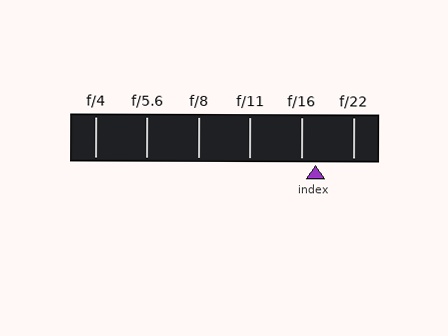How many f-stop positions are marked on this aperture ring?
There are 6 f-stop positions marked.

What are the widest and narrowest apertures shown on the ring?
The widest aperture shown is f/4 and the narrowest is f/22.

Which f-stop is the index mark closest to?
The index mark is closest to f/16.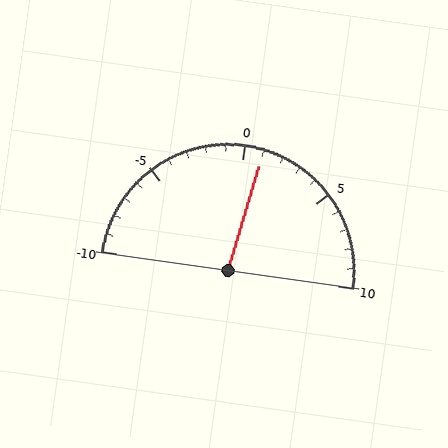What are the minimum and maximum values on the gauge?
The gauge ranges from -10 to 10.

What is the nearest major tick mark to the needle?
The nearest major tick mark is 0.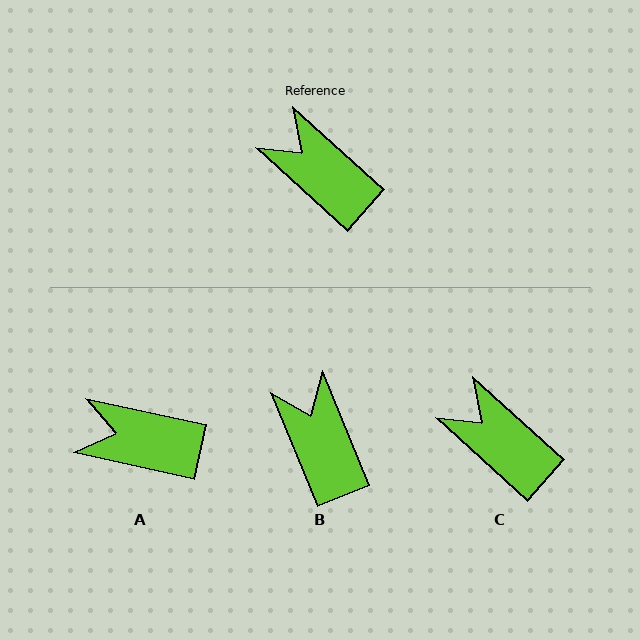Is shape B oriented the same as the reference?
No, it is off by about 25 degrees.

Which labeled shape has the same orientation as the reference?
C.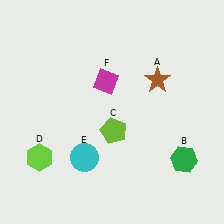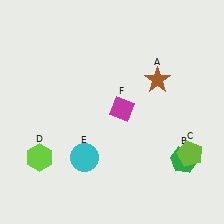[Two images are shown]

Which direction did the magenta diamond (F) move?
The magenta diamond (F) moved down.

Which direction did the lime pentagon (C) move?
The lime pentagon (C) moved right.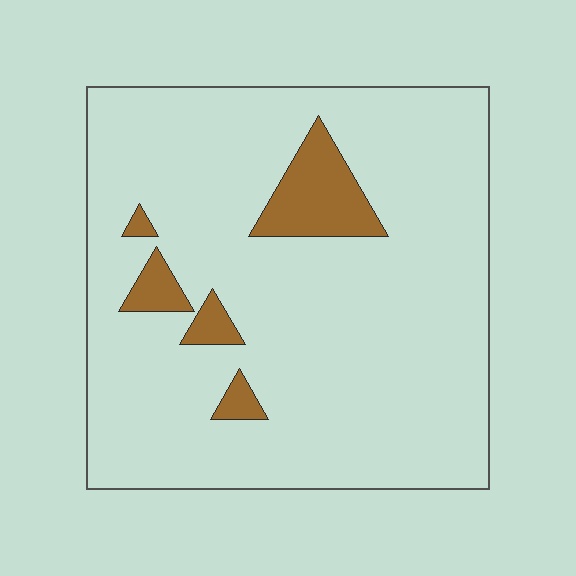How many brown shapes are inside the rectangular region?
5.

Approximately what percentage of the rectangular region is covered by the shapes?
Approximately 10%.